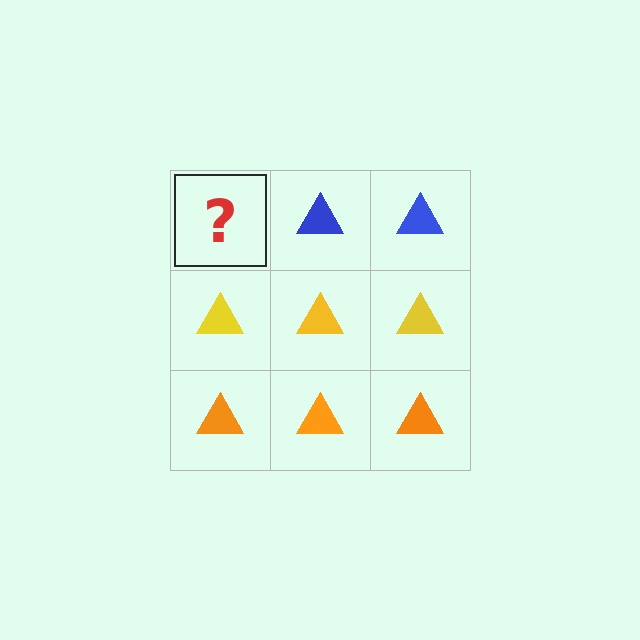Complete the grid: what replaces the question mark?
The question mark should be replaced with a blue triangle.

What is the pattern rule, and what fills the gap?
The rule is that each row has a consistent color. The gap should be filled with a blue triangle.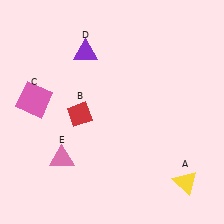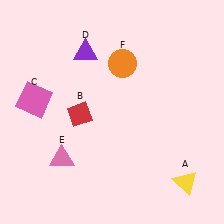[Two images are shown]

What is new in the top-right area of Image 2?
An orange circle (F) was added in the top-right area of Image 2.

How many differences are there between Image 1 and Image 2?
There is 1 difference between the two images.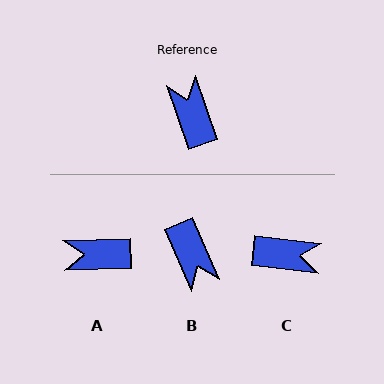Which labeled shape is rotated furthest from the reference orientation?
B, about 175 degrees away.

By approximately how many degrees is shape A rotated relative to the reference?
Approximately 73 degrees counter-clockwise.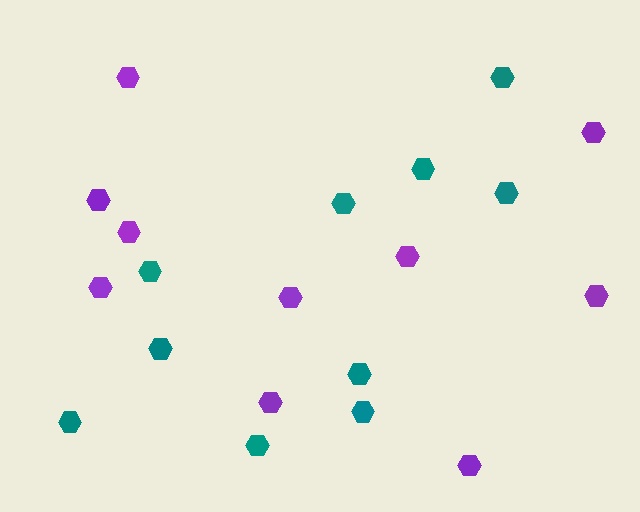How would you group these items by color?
There are 2 groups: one group of teal hexagons (10) and one group of purple hexagons (10).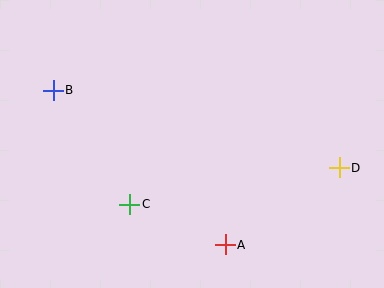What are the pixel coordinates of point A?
Point A is at (225, 245).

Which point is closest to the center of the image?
Point C at (130, 204) is closest to the center.